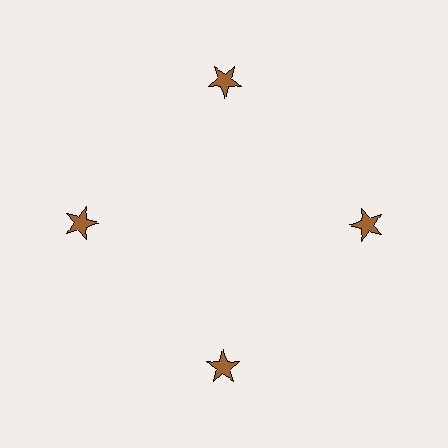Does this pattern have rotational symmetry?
Yes, this pattern has 4-fold rotational symmetry. It looks the same after rotating 90 degrees around the center.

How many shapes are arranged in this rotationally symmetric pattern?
There are 4 shapes, arranged in 4 groups of 1.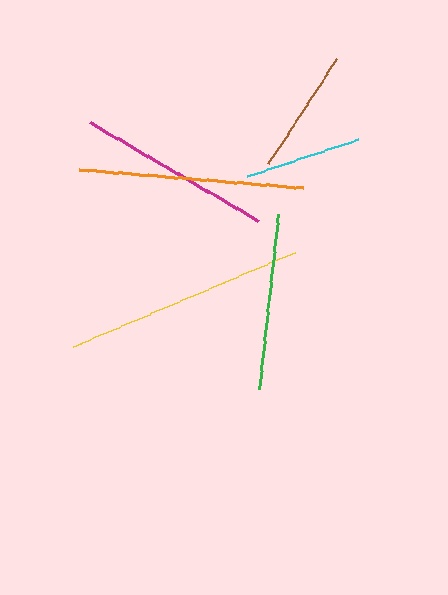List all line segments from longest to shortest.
From longest to shortest: yellow, orange, magenta, green, brown, cyan.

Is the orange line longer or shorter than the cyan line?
The orange line is longer than the cyan line.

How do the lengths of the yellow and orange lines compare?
The yellow and orange lines are approximately the same length.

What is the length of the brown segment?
The brown segment is approximately 126 pixels long.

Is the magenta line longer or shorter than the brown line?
The magenta line is longer than the brown line.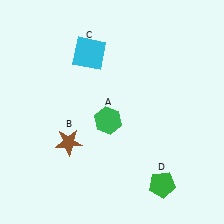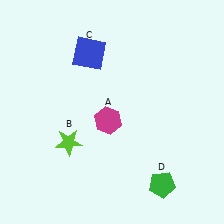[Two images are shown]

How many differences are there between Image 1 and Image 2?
There are 3 differences between the two images.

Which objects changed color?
A changed from green to magenta. B changed from brown to lime. C changed from cyan to blue.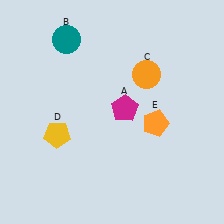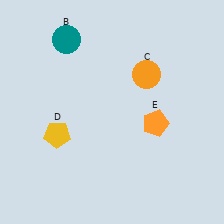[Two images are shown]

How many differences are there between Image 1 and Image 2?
There is 1 difference between the two images.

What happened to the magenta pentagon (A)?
The magenta pentagon (A) was removed in Image 2. It was in the top-right area of Image 1.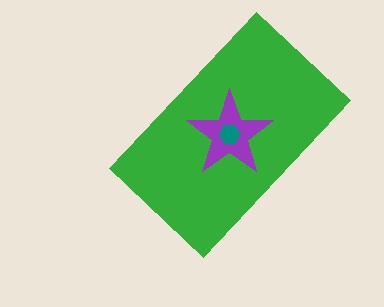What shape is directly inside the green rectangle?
The purple star.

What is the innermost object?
The teal hexagon.